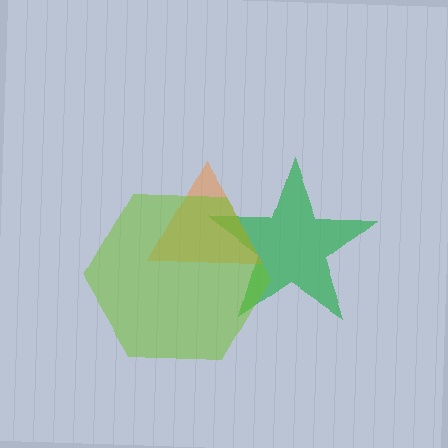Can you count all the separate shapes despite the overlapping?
Yes, there are 3 separate shapes.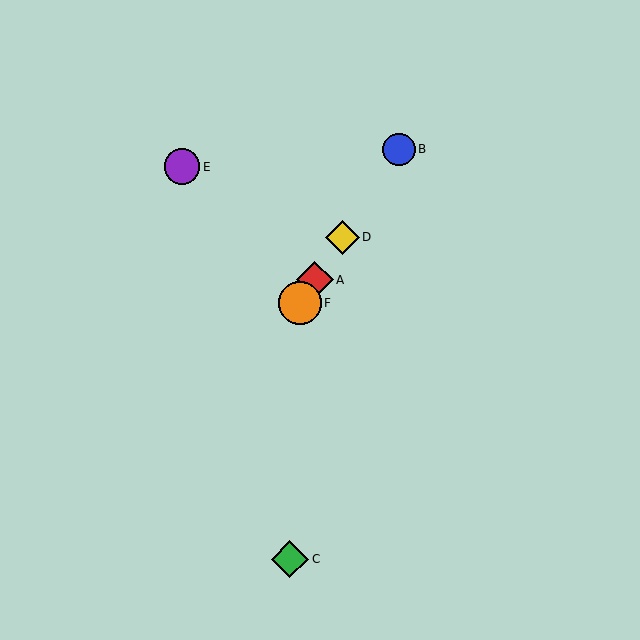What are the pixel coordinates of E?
Object E is at (182, 167).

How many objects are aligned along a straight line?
4 objects (A, B, D, F) are aligned along a straight line.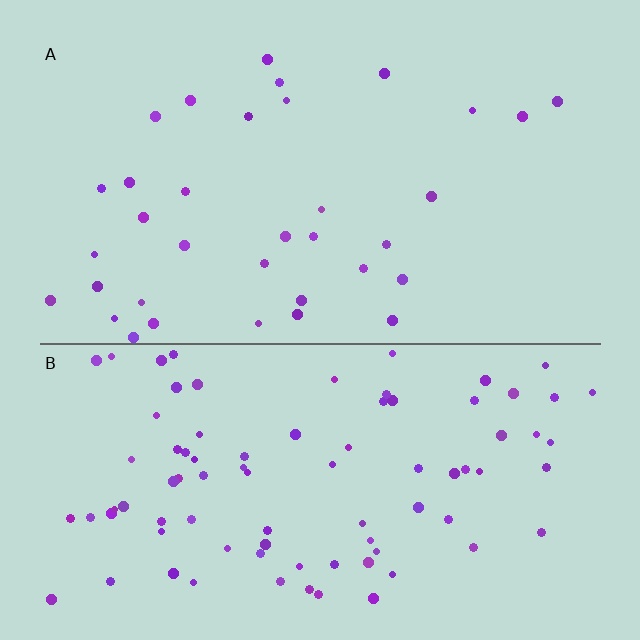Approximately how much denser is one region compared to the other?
Approximately 2.5× — region B over region A.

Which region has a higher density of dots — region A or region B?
B (the bottom).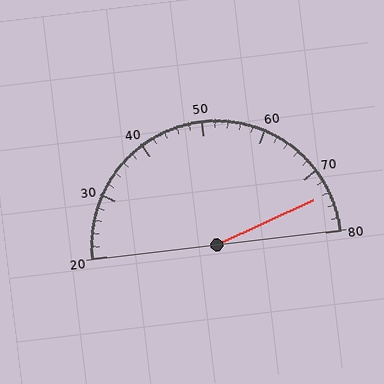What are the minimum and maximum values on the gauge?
The gauge ranges from 20 to 80.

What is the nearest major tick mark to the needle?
The nearest major tick mark is 70.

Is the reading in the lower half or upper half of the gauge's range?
The reading is in the upper half of the range (20 to 80).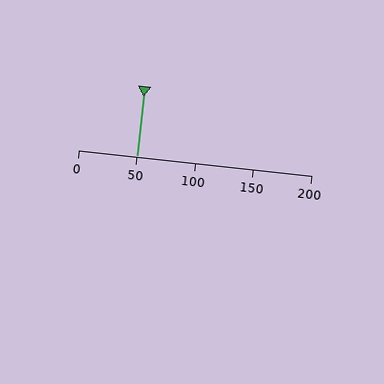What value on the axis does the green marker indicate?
The marker indicates approximately 50.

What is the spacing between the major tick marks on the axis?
The major ticks are spaced 50 apart.